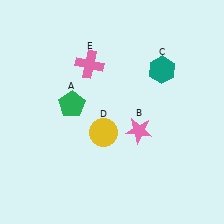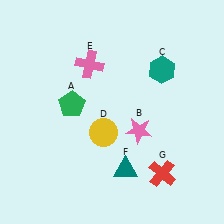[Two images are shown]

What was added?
A teal triangle (F), a red cross (G) were added in Image 2.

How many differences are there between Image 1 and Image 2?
There are 2 differences between the two images.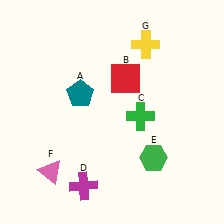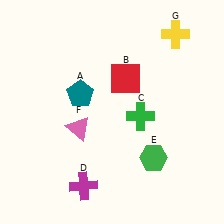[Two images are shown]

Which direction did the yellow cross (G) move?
The yellow cross (G) moved right.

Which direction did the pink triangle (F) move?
The pink triangle (F) moved up.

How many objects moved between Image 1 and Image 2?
2 objects moved between the two images.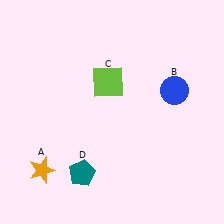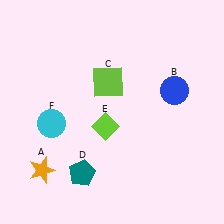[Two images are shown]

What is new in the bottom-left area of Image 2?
A lime diamond (E) was added in the bottom-left area of Image 2.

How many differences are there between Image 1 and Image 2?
There are 2 differences between the two images.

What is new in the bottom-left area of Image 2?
A cyan circle (F) was added in the bottom-left area of Image 2.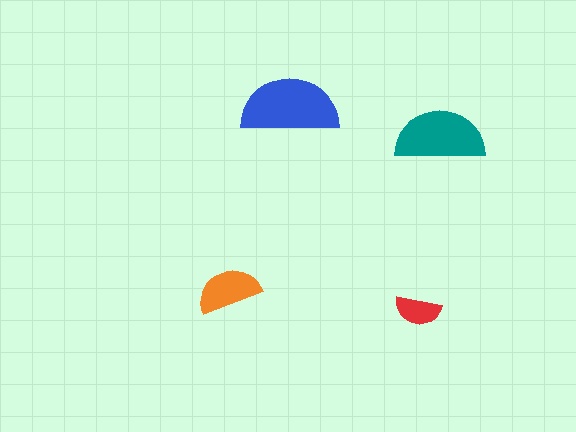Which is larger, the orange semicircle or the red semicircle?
The orange one.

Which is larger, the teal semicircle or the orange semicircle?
The teal one.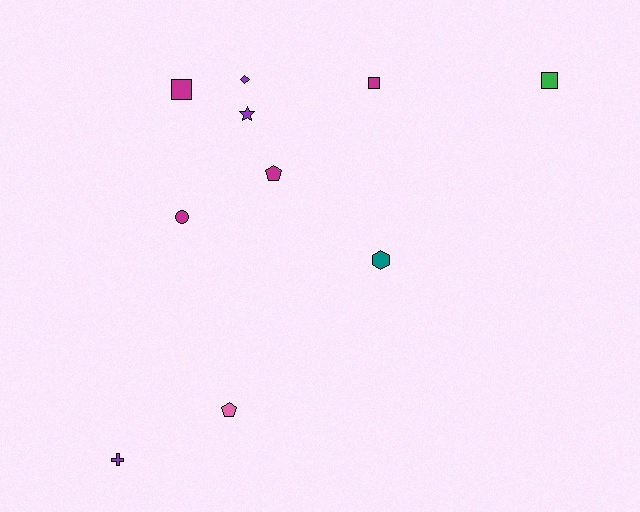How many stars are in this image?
There is 1 star.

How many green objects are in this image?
There is 1 green object.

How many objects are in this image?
There are 10 objects.